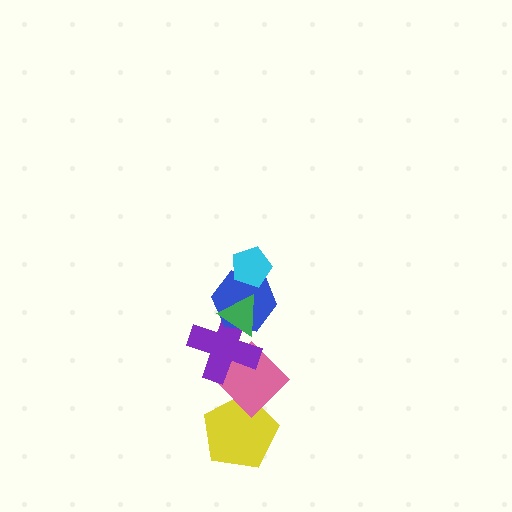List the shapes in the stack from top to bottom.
From top to bottom: the cyan pentagon, the green triangle, the blue hexagon, the purple cross, the pink diamond, the yellow pentagon.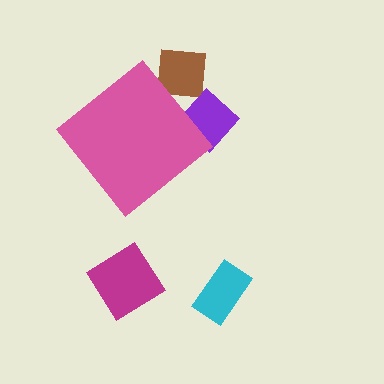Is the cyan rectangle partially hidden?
No, the cyan rectangle is fully visible.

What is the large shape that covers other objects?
A pink diamond.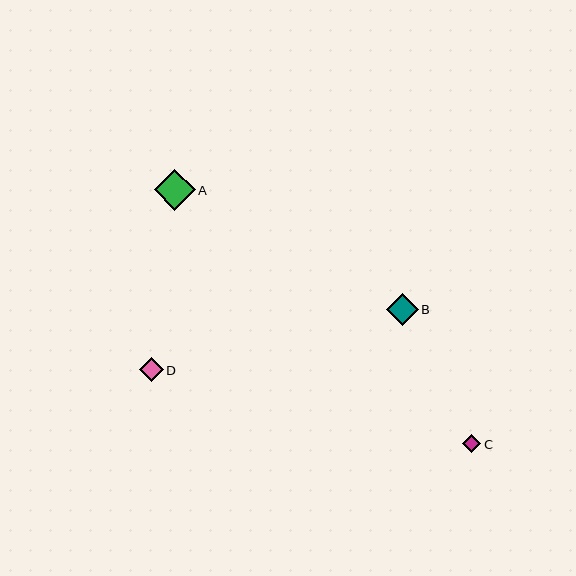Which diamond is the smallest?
Diamond C is the smallest with a size of approximately 18 pixels.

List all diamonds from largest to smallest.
From largest to smallest: A, B, D, C.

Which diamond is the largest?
Diamond A is the largest with a size of approximately 41 pixels.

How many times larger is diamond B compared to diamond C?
Diamond B is approximately 1.7 times the size of diamond C.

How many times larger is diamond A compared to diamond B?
Diamond A is approximately 1.3 times the size of diamond B.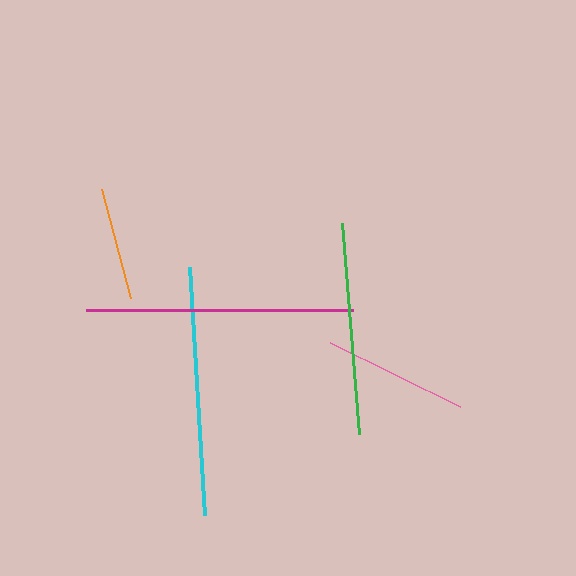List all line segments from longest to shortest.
From longest to shortest: magenta, cyan, green, pink, orange.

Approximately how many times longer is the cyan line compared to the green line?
The cyan line is approximately 1.2 times the length of the green line.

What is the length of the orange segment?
The orange segment is approximately 113 pixels long.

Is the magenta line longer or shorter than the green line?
The magenta line is longer than the green line.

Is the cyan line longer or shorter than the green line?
The cyan line is longer than the green line.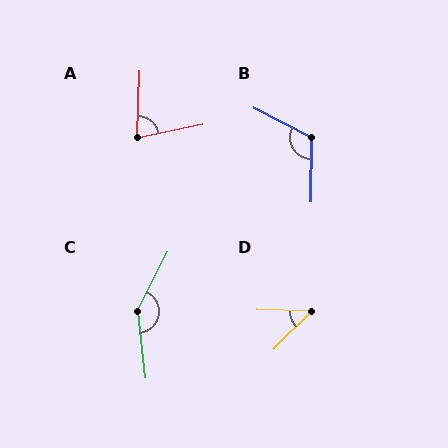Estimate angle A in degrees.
Approximately 76 degrees.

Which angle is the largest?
C, at approximately 146 degrees.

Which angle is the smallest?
D, at approximately 47 degrees.